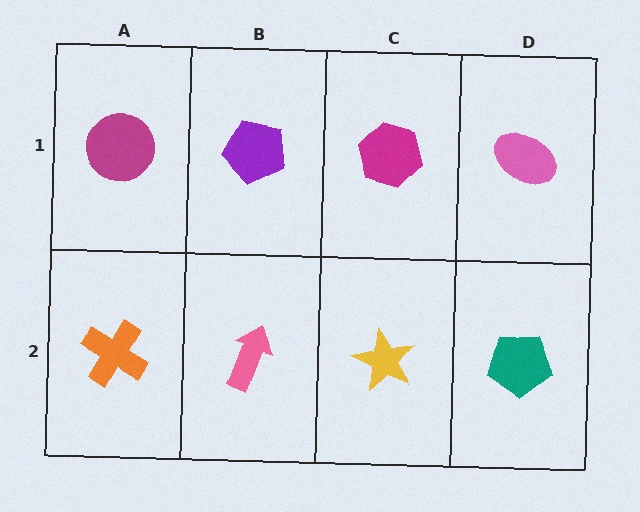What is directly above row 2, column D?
A pink ellipse.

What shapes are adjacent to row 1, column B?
A pink arrow (row 2, column B), a magenta circle (row 1, column A), a magenta hexagon (row 1, column C).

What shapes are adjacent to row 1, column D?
A teal pentagon (row 2, column D), a magenta hexagon (row 1, column C).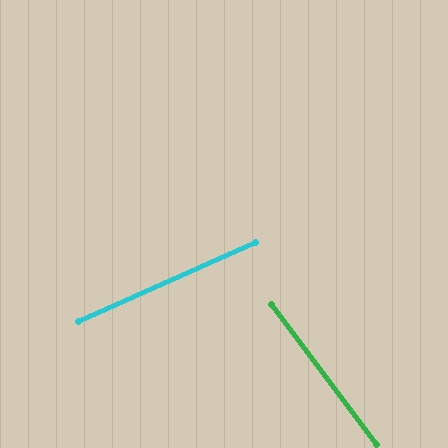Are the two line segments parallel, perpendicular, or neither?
Neither parallel nor perpendicular — they differ by about 77°.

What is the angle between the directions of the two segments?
Approximately 77 degrees.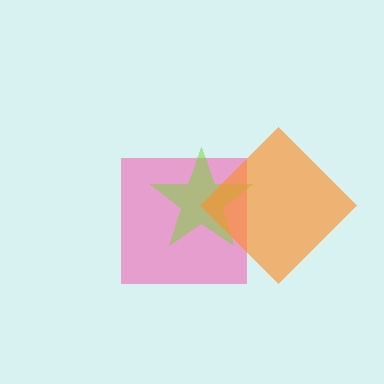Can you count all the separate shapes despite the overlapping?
Yes, there are 3 separate shapes.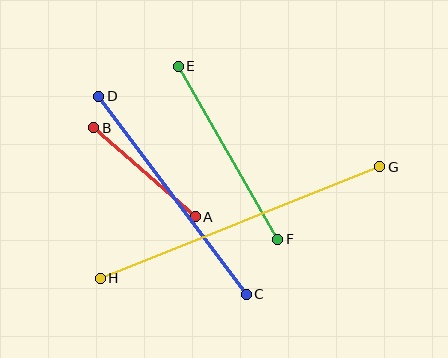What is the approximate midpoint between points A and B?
The midpoint is at approximately (144, 172) pixels.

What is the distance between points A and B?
The distance is approximately 135 pixels.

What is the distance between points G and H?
The distance is approximately 301 pixels.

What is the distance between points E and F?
The distance is approximately 200 pixels.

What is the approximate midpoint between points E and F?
The midpoint is at approximately (228, 153) pixels.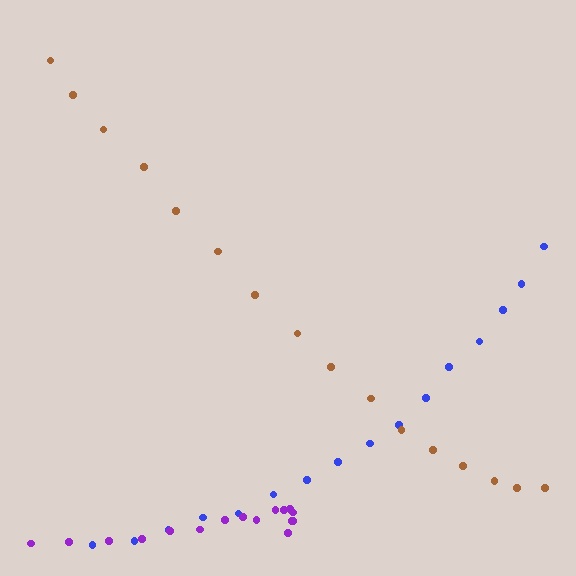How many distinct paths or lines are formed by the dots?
There are 3 distinct paths.